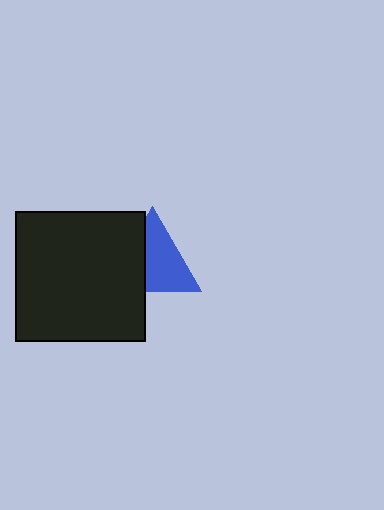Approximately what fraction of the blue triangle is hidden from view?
Roughly 37% of the blue triangle is hidden behind the black square.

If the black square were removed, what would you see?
You would see the complete blue triangle.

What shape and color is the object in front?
The object in front is a black square.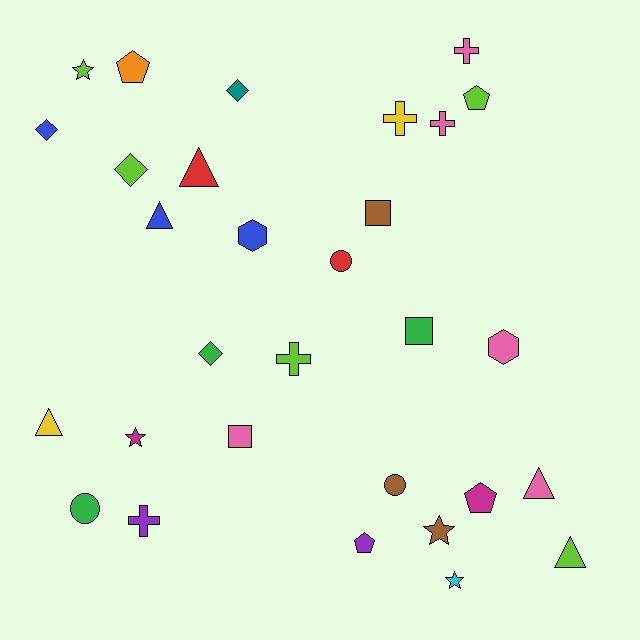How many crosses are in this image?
There are 5 crosses.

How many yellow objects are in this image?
There are 2 yellow objects.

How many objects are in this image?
There are 30 objects.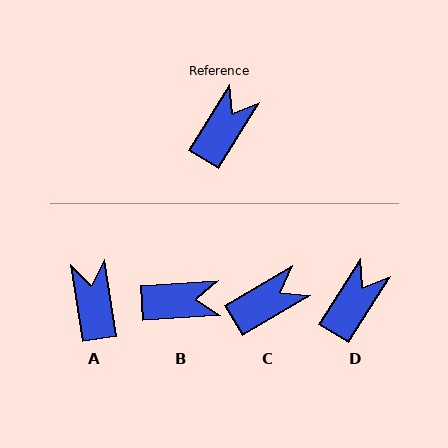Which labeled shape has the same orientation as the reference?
D.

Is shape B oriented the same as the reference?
No, it is off by about 54 degrees.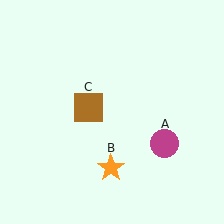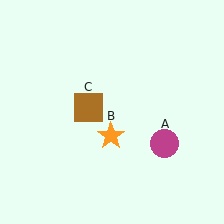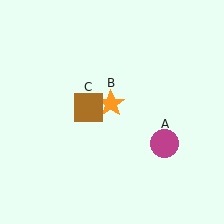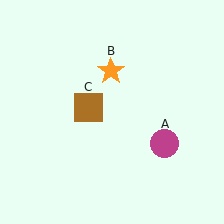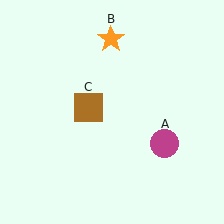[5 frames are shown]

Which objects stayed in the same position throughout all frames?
Magenta circle (object A) and brown square (object C) remained stationary.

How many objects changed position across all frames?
1 object changed position: orange star (object B).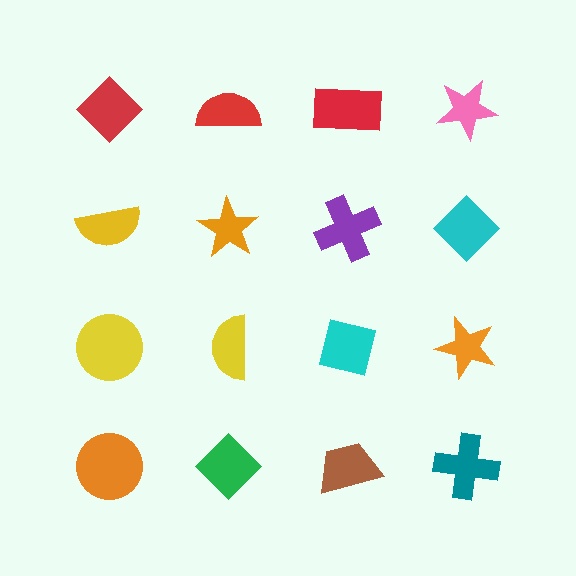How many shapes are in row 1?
4 shapes.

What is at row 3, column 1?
A yellow circle.